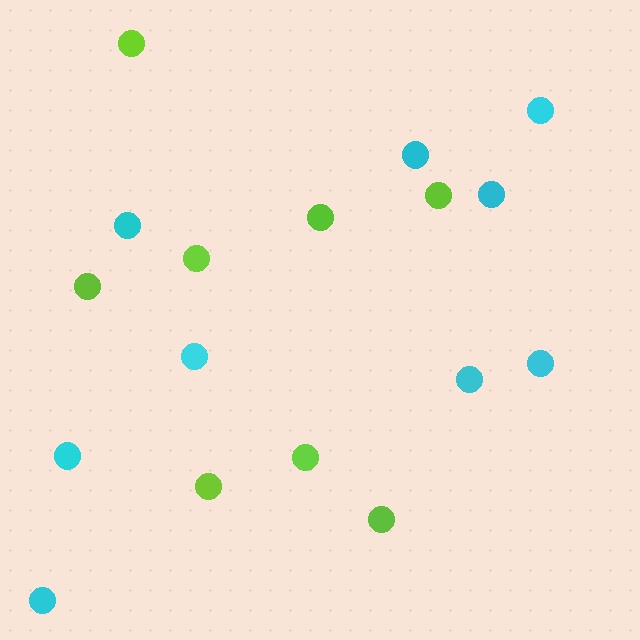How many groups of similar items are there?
There are 2 groups: one group of lime circles (8) and one group of cyan circles (9).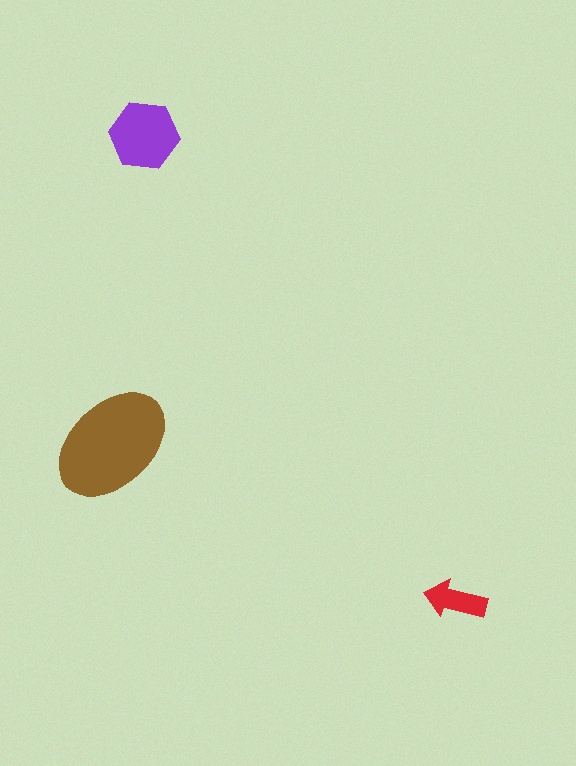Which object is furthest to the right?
The red arrow is rightmost.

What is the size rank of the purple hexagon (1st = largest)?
2nd.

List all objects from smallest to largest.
The red arrow, the purple hexagon, the brown ellipse.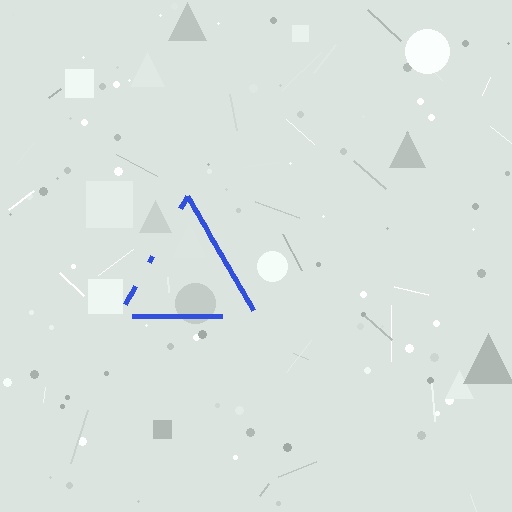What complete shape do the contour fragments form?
The contour fragments form a triangle.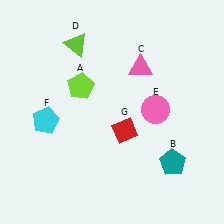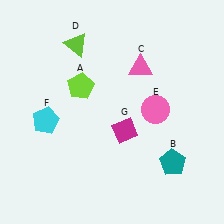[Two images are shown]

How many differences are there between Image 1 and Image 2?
There is 1 difference between the two images.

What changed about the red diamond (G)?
In Image 1, G is red. In Image 2, it changed to magenta.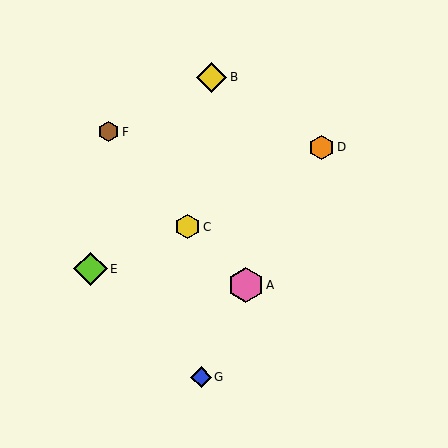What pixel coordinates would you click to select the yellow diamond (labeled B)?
Click at (212, 77) to select the yellow diamond B.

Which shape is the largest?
The pink hexagon (labeled A) is the largest.